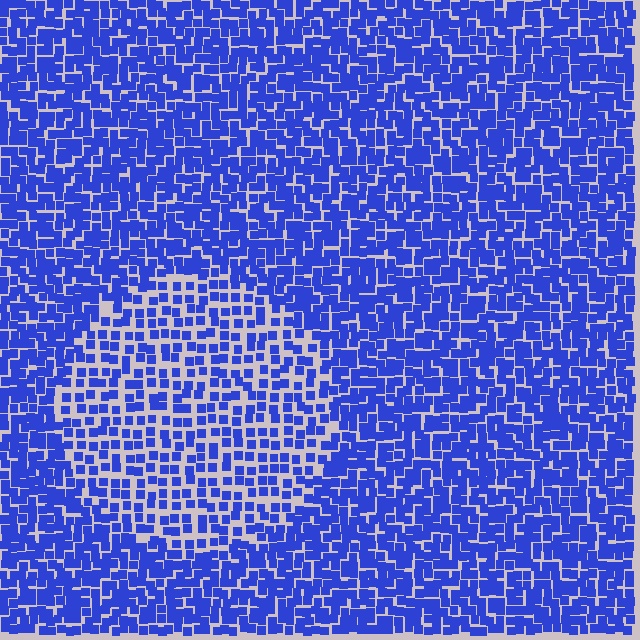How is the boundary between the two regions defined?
The boundary is defined by a change in element density (approximately 1.8x ratio). All elements are the same color, size, and shape.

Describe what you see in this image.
The image contains small blue elements arranged at two different densities. A circle-shaped region is visible where the elements are less densely packed than the surrounding area.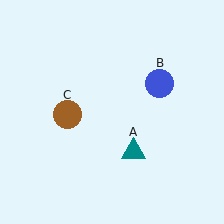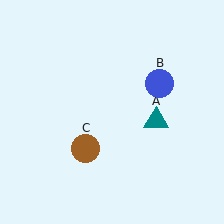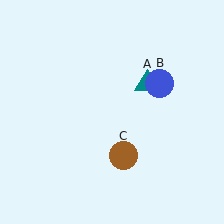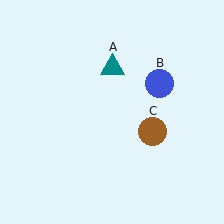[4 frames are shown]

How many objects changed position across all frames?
2 objects changed position: teal triangle (object A), brown circle (object C).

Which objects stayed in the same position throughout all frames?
Blue circle (object B) remained stationary.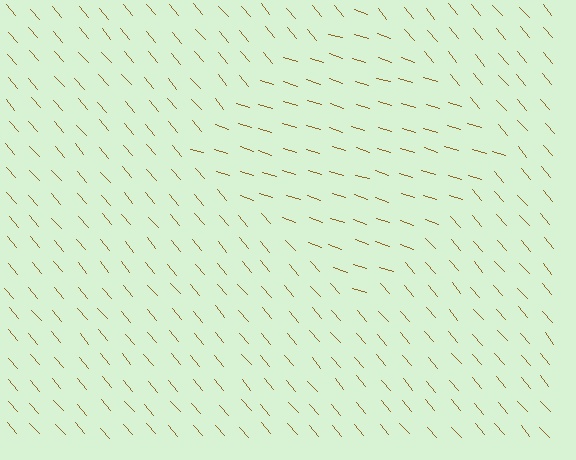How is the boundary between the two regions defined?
The boundary is defined purely by a change in line orientation (approximately 32 degrees difference). All lines are the same color and thickness.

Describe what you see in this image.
The image is filled with small brown line segments. A diamond region in the image has lines oriented differently from the surrounding lines, creating a visible texture boundary.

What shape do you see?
I see a diamond.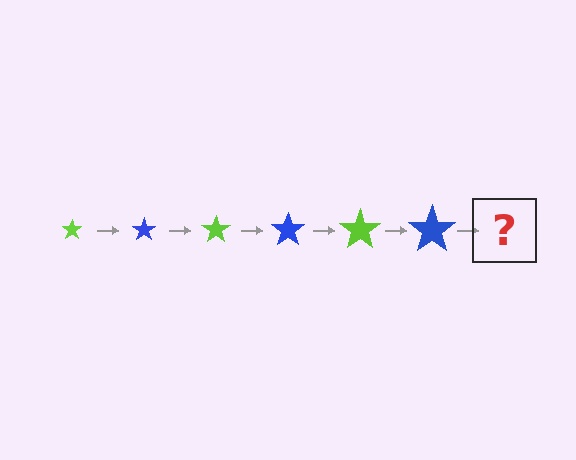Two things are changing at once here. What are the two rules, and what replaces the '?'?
The two rules are that the star grows larger each step and the color cycles through lime and blue. The '?' should be a lime star, larger than the previous one.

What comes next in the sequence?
The next element should be a lime star, larger than the previous one.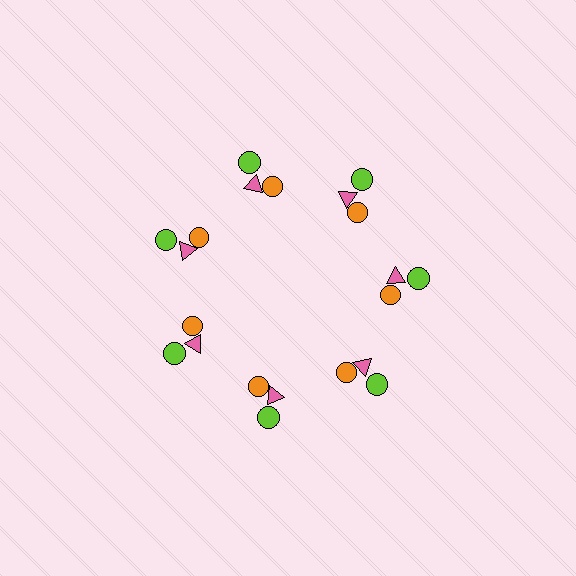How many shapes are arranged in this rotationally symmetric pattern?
There are 21 shapes, arranged in 7 groups of 3.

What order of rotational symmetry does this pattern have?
This pattern has 7-fold rotational symmetry.